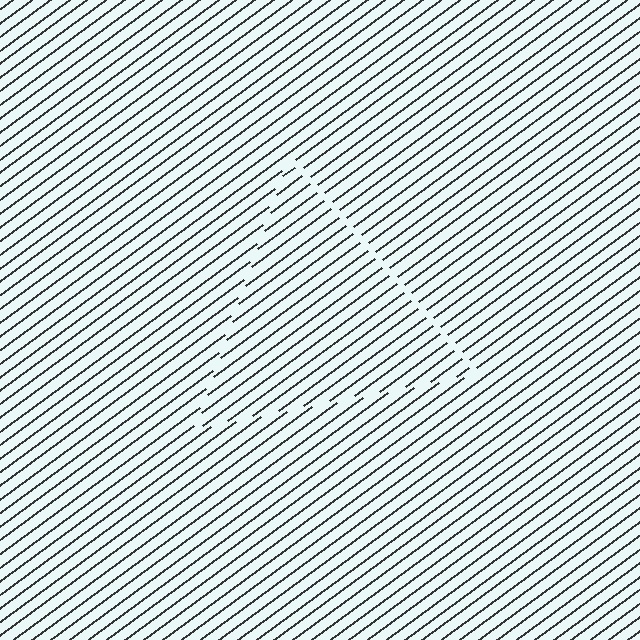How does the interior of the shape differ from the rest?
The interior of the shape contains the same grating, shifted by half a period — the contour is defined by the phase discontinuity where line-ends from the inner and outer gratings abut.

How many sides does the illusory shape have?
3 sides — the line-ends trace a triangle.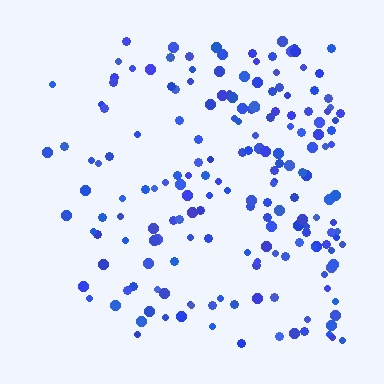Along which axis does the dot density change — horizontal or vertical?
Horizontal.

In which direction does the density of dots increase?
From left to right, with the right side densest.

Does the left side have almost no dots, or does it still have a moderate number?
Still a moderate number, just noticeably fewer than the right.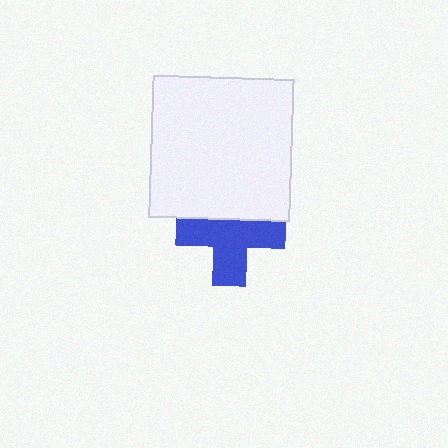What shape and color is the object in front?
The object in front is a white square.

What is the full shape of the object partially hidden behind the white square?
The partially hidden object is a blue cross.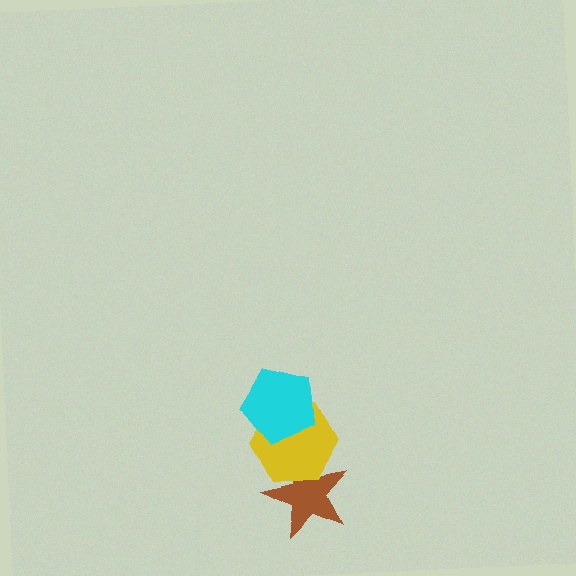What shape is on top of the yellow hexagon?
The cyan pentagon is on top of the yellow hexagon.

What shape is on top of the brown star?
The yellow hexagon is on top of the brown star.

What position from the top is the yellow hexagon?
The yellow hexagon is 2nd from the top.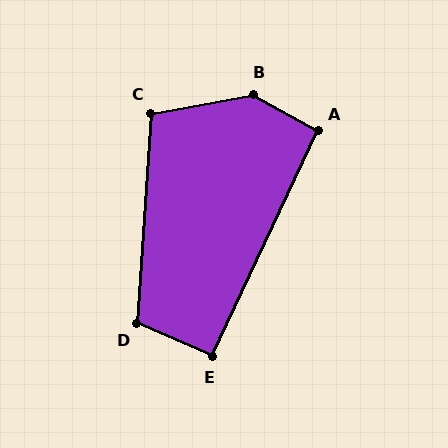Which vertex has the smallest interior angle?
E, at approximately 92 degrees.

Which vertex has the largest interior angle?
B, at approximately 140 degrees.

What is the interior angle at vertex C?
Approximately 104 degrees (obtuse).